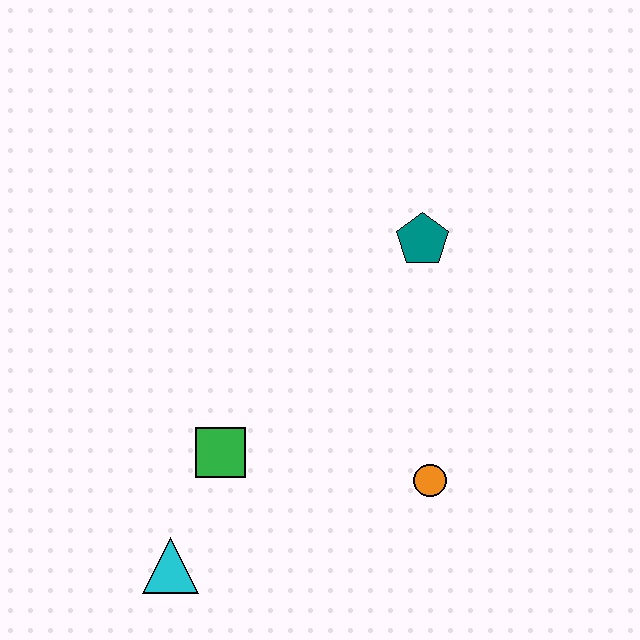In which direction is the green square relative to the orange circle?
The green square is to the left of the orange circle.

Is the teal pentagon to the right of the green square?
Yes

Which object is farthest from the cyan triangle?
The teal pentagon is farthest from the cyan triangle.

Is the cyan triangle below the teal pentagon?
Yes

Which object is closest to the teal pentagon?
The orange circle is closest to the teal pentagon.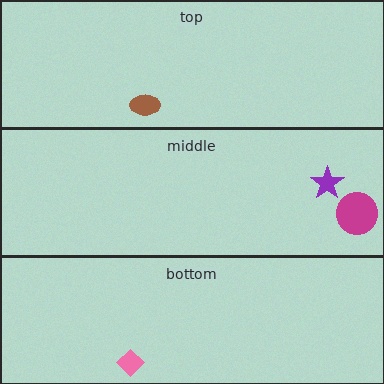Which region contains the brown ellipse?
The top region.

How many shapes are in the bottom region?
1.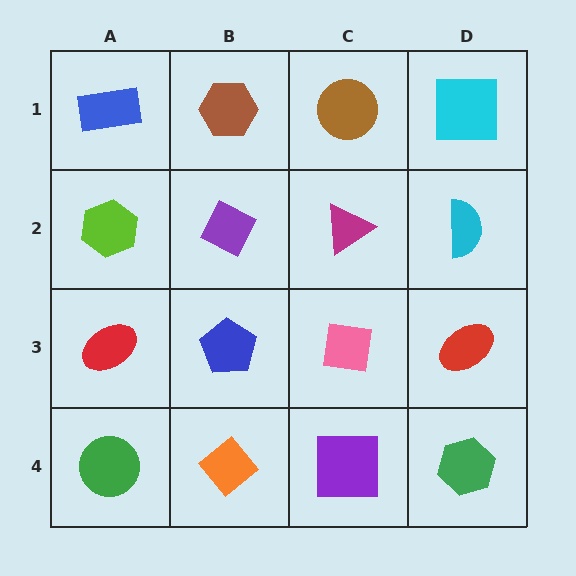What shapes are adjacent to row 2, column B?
A brown hexagon (row 1, column B), a blue pentagon (row 3, column B), a lime hexagon (row 2, column A), a magenta triangle (row 2, column C).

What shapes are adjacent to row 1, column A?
A lime hexagon (row 2, column A), a brown hexagon (row 1, column B).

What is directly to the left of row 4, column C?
An orange diamond.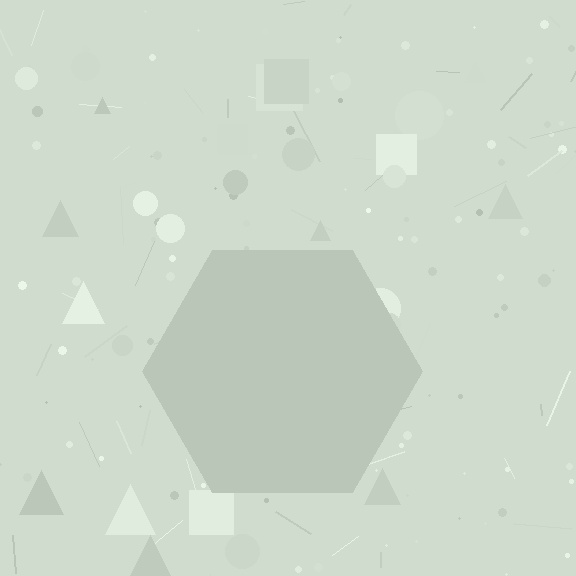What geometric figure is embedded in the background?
A hexagon is embedded in the background.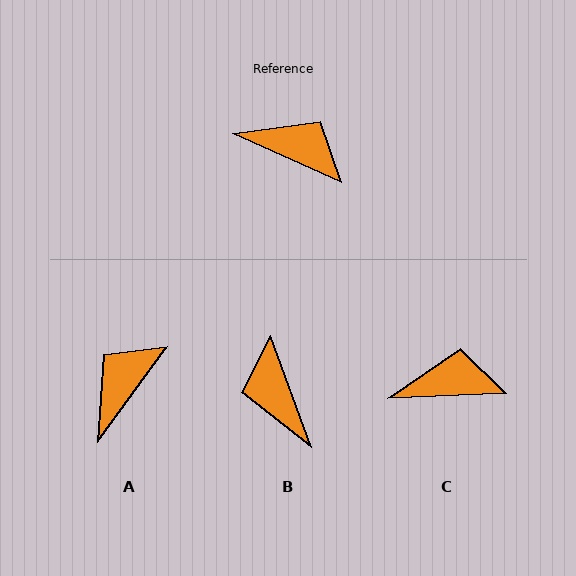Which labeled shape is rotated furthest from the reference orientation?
B, about 134 degrees away.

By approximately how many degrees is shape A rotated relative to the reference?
Approximately 78 degrees counter-clockwise.